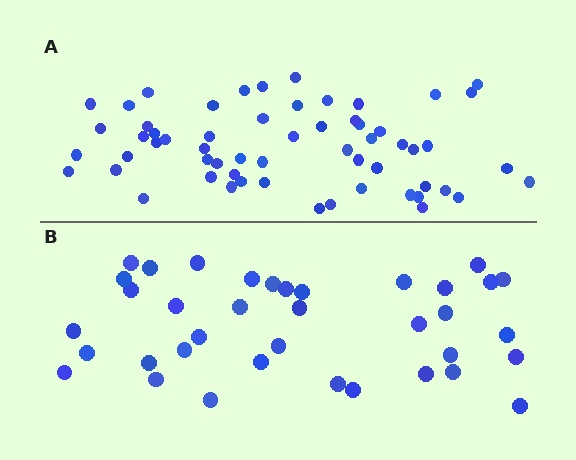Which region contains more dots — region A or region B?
Region A (the top region) has more dots.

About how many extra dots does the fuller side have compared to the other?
Region A has approximately 20 more dots than region B.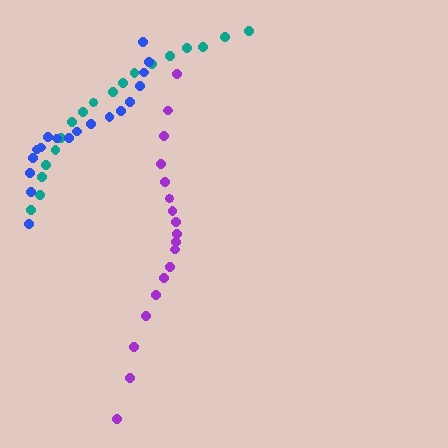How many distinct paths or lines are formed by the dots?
There are 3 distinct paths.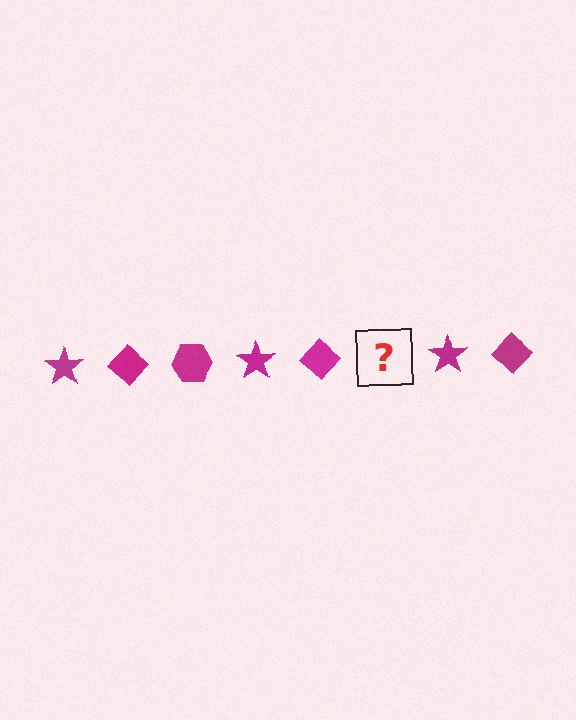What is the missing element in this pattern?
The missing element is a magenta hexagon.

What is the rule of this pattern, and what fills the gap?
The rule is that the pattern cycles through star, diamond, hexagon shapes in magenta. The gap should be filled with a magenta hexagon.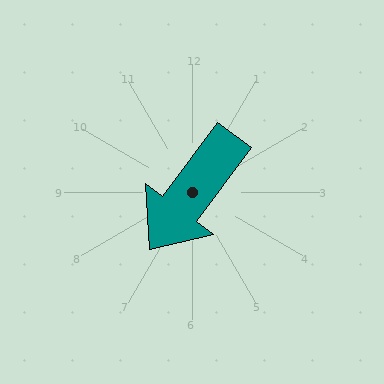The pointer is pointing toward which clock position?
Roughly 7 o'clock.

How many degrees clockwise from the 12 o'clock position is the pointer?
Approximately 216 degrees.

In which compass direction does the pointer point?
Southwest.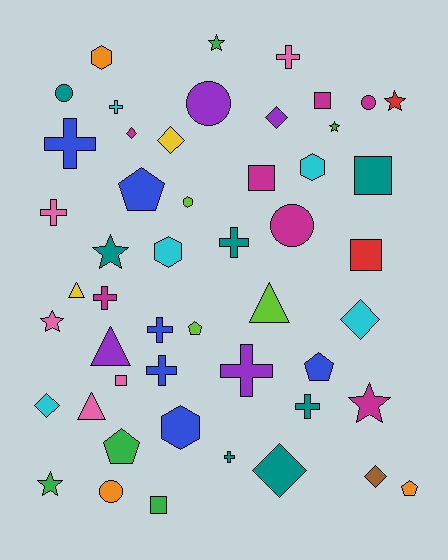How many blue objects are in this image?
There are 6 blue objects.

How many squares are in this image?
There are 6 squares.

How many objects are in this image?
There are 50 objects.